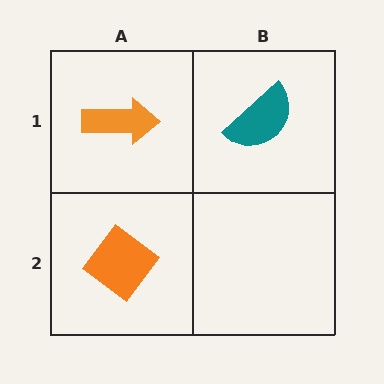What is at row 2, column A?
An orange diamond.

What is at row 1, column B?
A teal semicircle.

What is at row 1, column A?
An orange arrow.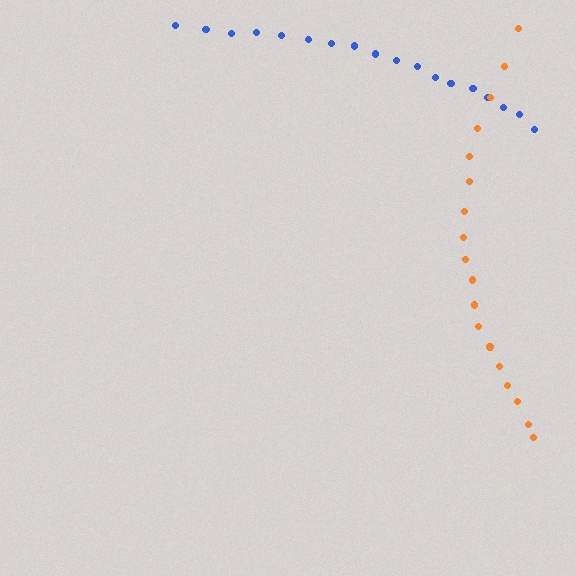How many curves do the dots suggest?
There are 2 distinct paths.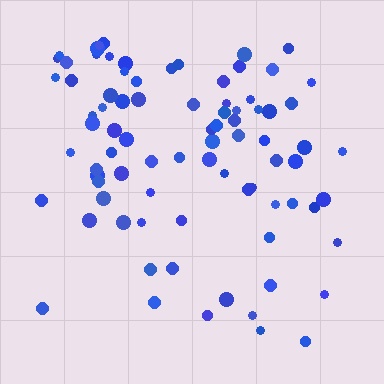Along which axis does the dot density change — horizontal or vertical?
Vertical.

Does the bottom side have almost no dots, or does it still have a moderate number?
Still a moderate number, just noticeably fewer than the top.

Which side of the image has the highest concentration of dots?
The top.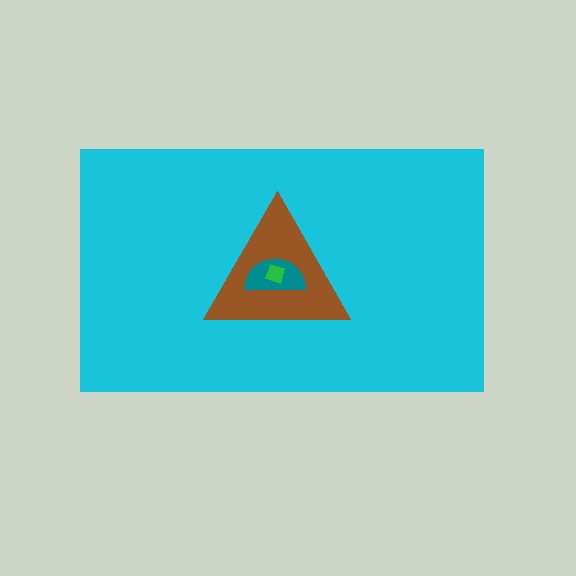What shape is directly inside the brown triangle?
The teal semicircle.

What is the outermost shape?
The cyan rectangle.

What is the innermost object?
The green square.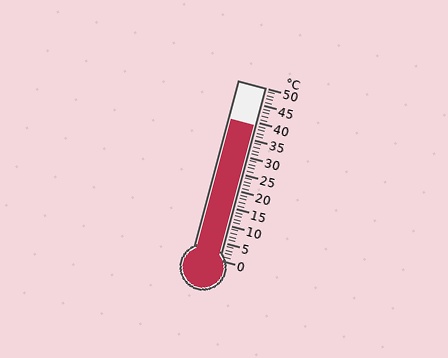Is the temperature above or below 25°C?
The temperature is above 25°C.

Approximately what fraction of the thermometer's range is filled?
The thermometer is filled to approximately 80% of its range.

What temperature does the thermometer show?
The thermometer shows approximately 39°C.